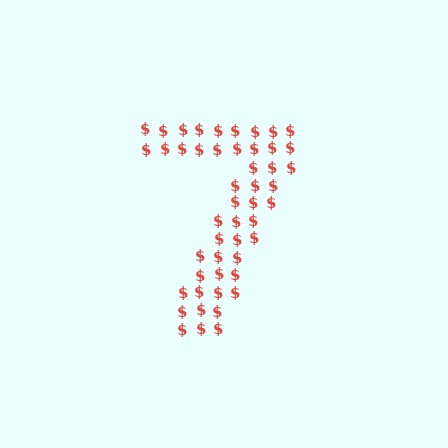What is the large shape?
The large shape is the digit 7.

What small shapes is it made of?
It is made of small dollar signs.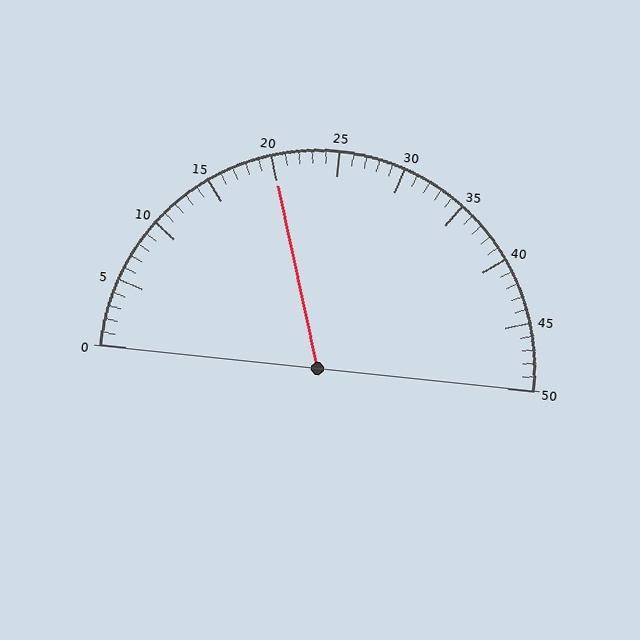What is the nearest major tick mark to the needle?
The nearest major tick mark is 20.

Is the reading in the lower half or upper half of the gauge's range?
The reading is in the lower half of the range (0 to 50).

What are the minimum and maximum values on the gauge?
The gauge ranges from 0 to 50.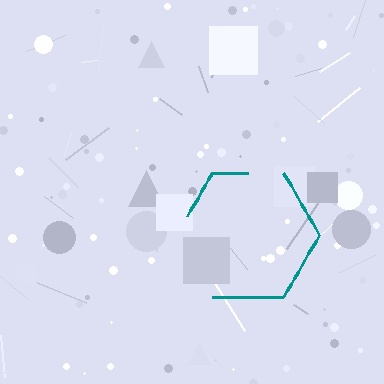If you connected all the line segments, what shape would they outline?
They would outline a hexagon.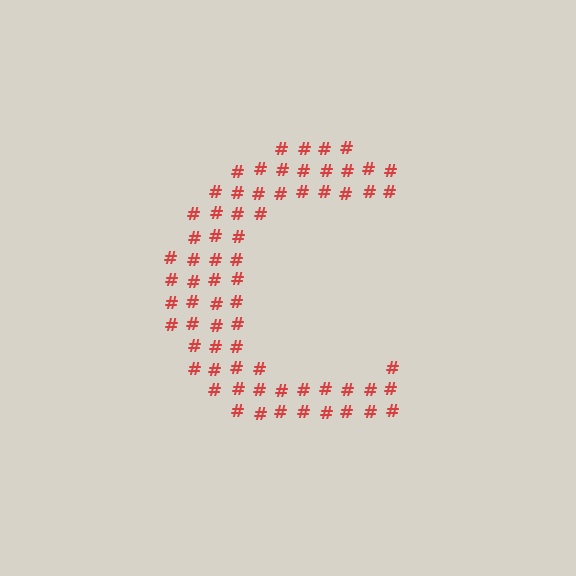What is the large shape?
The large shape is the letter C.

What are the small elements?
The small elements are hash symbols.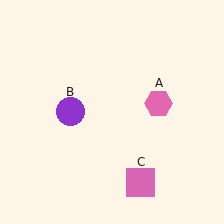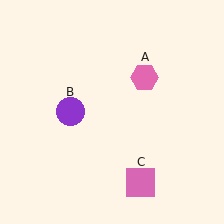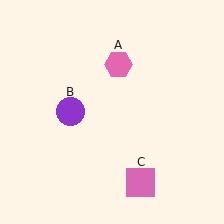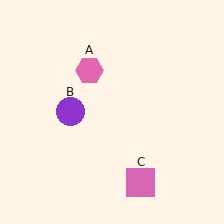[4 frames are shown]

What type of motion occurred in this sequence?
The pink hexagon (object A) rotated counterclockwise around the center of the scene.